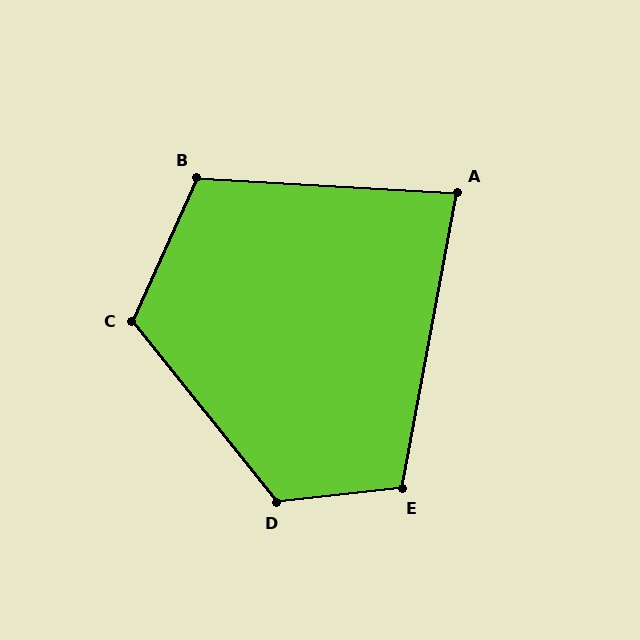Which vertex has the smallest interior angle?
A, at approximately 83 degrees.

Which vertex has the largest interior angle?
D, at approximately 122 degrees.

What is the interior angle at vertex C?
Approximately 117 degrees (obtuse).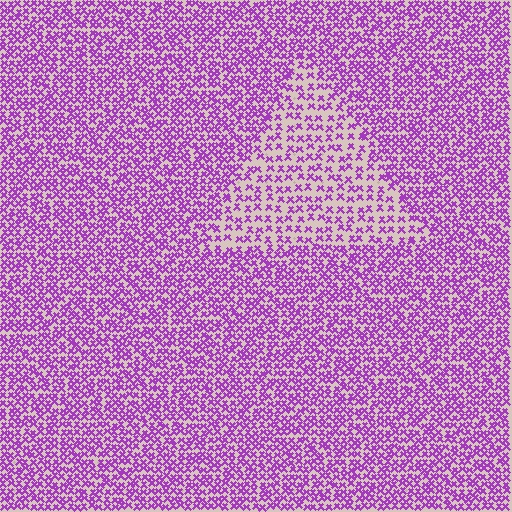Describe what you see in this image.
The image contains small purple elements arranged at two different densities. A triangle-shaped region is visible where the elements are less densely packed than the surrounding area.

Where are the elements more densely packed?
The elements are more densely packed outside the triangle boundary.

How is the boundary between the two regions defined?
The boundary is defined by a change in element density (approximately 1.9x ratio). All elements are the same color, size, and shape.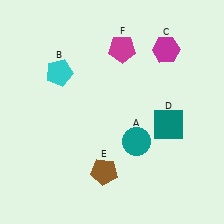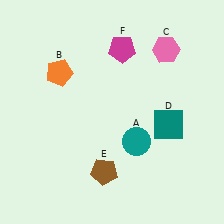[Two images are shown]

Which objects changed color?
B changed from cyan to orange. C changed from magenta to pink.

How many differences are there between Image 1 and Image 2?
There are 2 differences between the two images.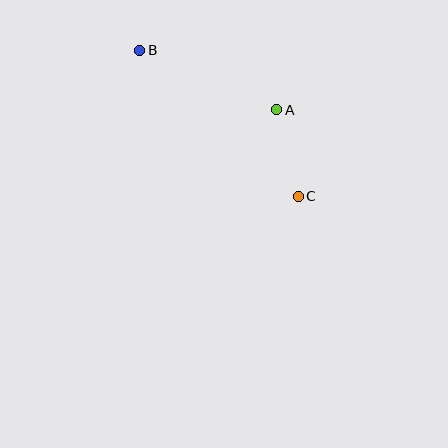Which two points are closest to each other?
Points A and C are closest to each other.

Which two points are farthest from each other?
Points B and C are farthest from each other.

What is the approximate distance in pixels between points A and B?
The distance between A and B is approximately 149 pixels.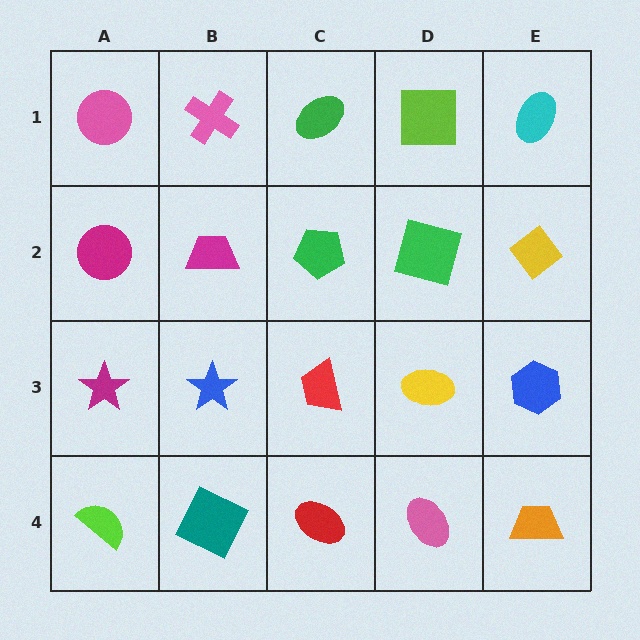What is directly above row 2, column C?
A green ellipse.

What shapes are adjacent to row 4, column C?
A red trapezoid (row 3, column C), a teal square (row 4, column B), a pink ellipse (row 4, column D).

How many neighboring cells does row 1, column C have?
3.